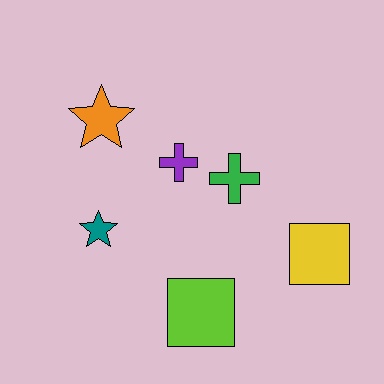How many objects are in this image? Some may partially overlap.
There are 6 objects.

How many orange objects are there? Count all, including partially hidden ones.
There is 1 orange object.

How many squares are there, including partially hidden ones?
There are 2 squares.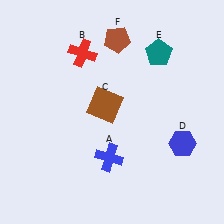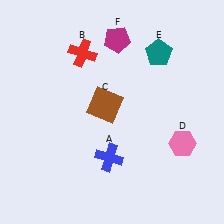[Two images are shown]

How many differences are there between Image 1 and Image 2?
There are 2 differences between the two images.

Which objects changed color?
D changed from blue to pink. F changed from brown to magenta.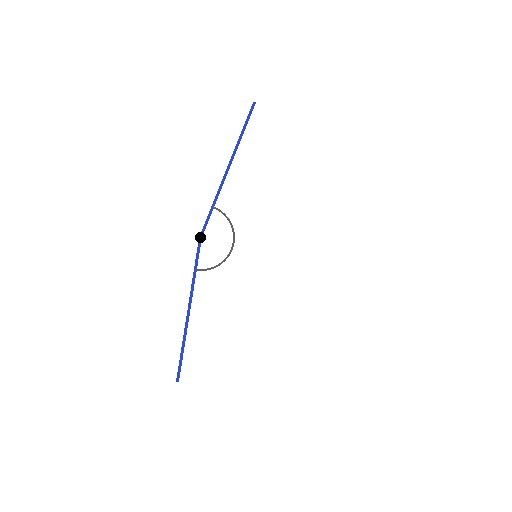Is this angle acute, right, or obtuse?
It is obtuse.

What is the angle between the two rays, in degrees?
Approximately 168 degrees.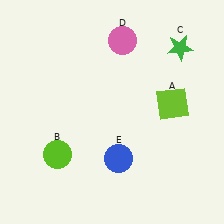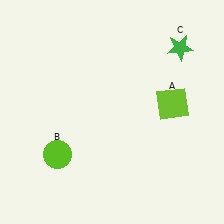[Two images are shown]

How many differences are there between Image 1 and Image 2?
There are 2 differences between the two images.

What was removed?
The pink circle (D), the blue circle (E) were removed in Image 2.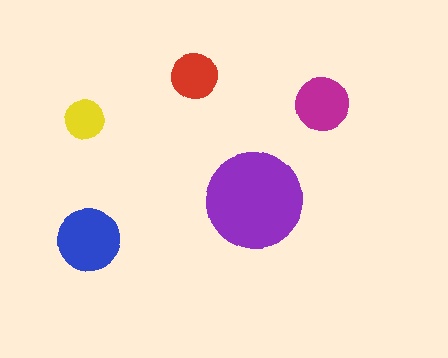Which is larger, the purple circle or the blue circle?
The purple one.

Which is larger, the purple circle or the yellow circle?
The purple one.